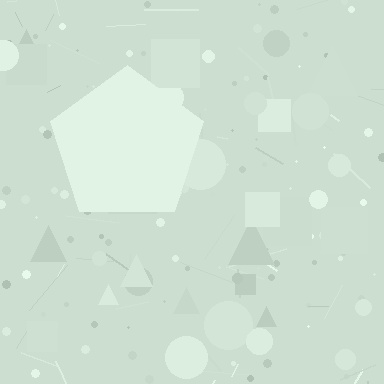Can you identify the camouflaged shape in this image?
The camouflaged shape is a pentagon.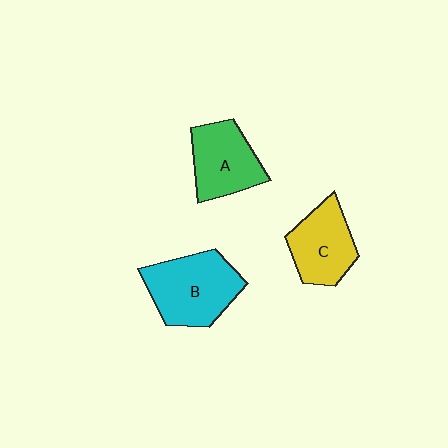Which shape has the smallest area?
Shape C (yellow).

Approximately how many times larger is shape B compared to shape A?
Approximately 1.3 times.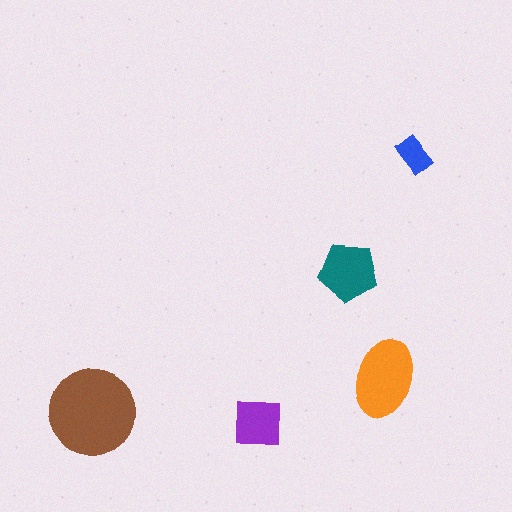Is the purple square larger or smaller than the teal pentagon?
Smaller.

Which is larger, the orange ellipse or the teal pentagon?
The orange ellipse.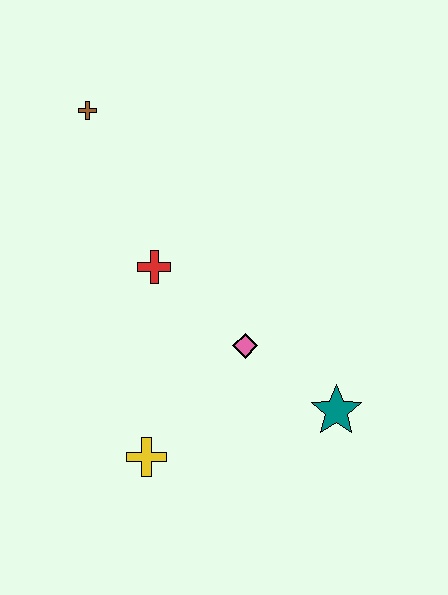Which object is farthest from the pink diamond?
The brown cross is farthest from the pink diamond.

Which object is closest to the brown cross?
The red cross is closest to the brown cross.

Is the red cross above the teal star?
Yes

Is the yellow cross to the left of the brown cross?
No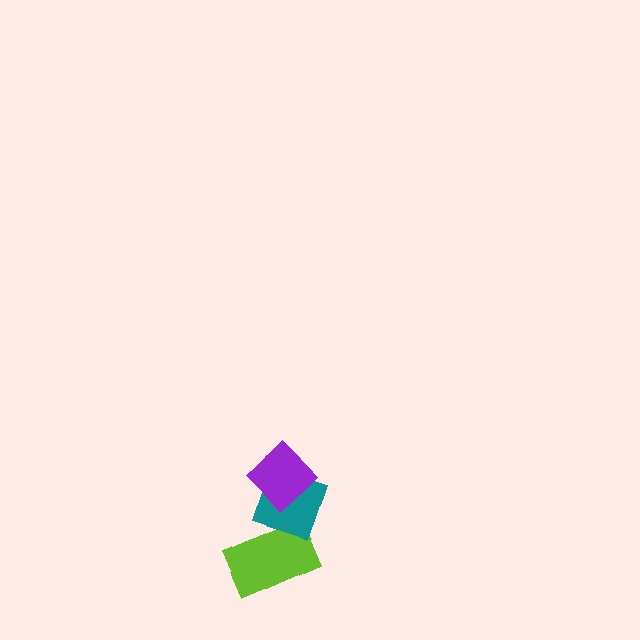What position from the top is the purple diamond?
The purple diamond is 1st from the top.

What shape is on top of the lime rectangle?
The teal diamond is on top of the lime rectangle.